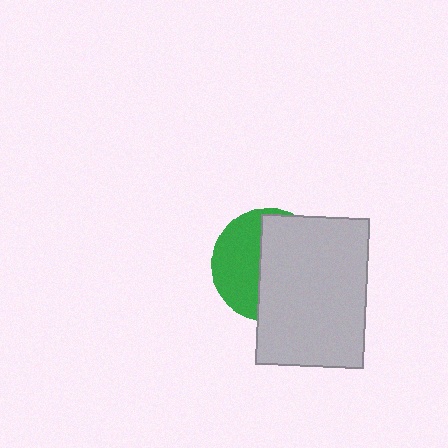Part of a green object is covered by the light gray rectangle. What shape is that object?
It is a circle.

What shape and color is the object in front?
The object in front is a light gray rectangle.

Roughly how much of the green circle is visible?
A small part of it is visible (roughly 42%).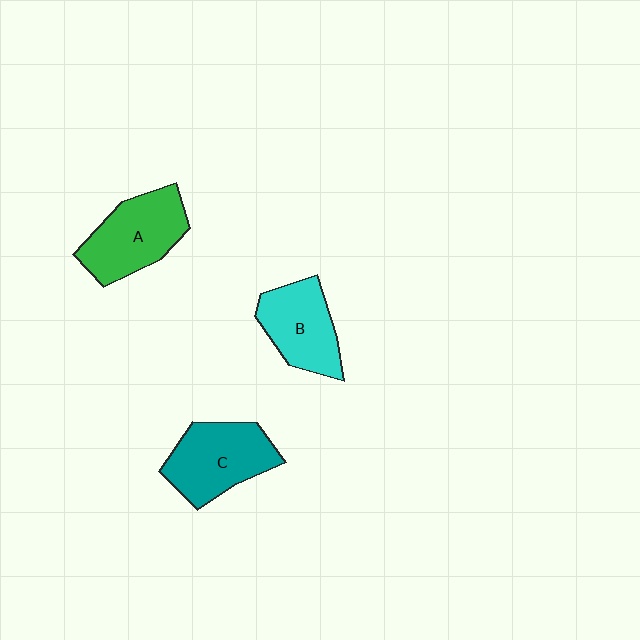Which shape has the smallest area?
Shape B (cyan).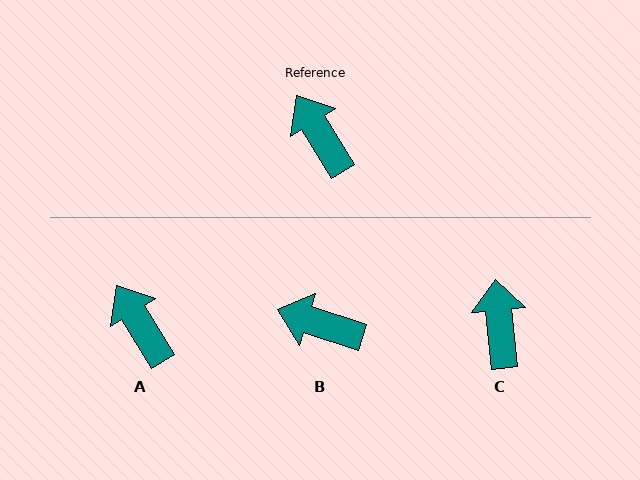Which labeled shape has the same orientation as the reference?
A.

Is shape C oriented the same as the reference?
No, it is off by about 25 degrees.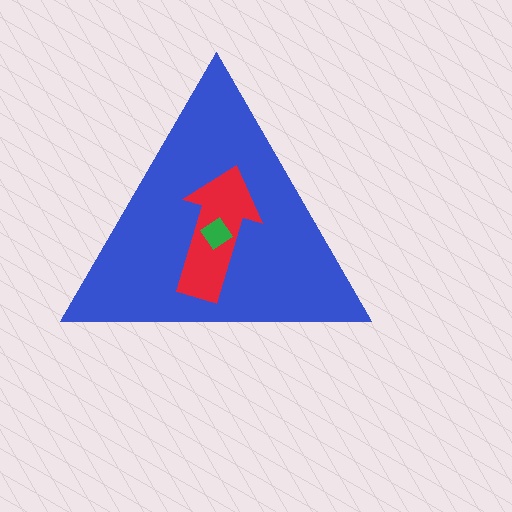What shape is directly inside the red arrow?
The green diamond.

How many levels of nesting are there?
3.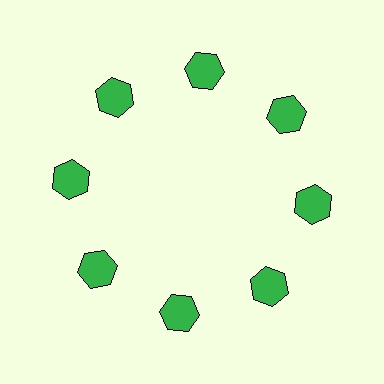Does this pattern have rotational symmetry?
Yes, this pattern has 8-fold rotational symmetry. It looks the same after rotating 45 degrees around the center.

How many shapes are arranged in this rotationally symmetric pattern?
There are 8 shapes, arranged in 8 groups of 1.